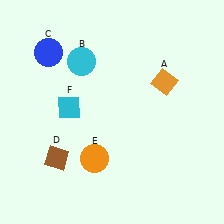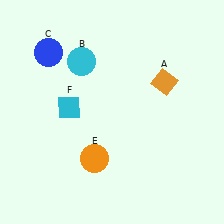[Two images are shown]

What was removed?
The brown diamond (D) was removed in Image 2.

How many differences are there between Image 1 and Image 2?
There is 1 difference between the two images.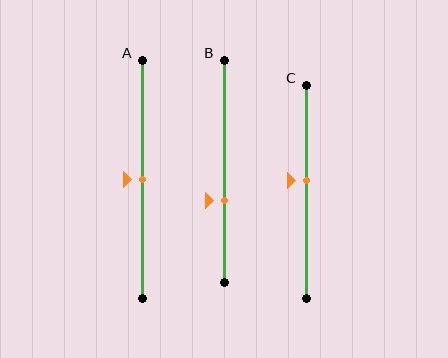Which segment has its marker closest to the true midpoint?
Segment A has its marker closest to the true midpoint.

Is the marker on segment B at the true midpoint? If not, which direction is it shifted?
No, the marker on segment B is shifted downward by about 13% of the segment length.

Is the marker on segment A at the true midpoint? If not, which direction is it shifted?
Yes, the marker on segment A is at the true midpoint.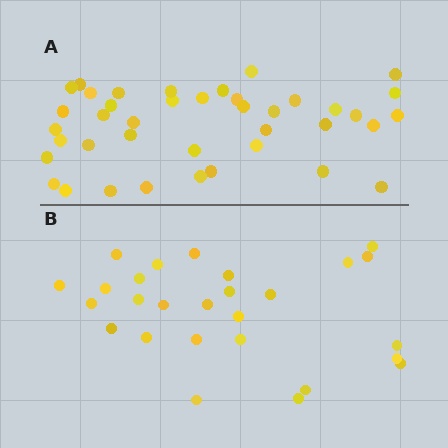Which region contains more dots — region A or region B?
Region A (the top region) has more dots.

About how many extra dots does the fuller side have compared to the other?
Region A has approximately 15 more dots than region B.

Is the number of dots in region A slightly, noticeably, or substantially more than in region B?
Region A has substantially more. The ratio is roughly 1.5 to 1.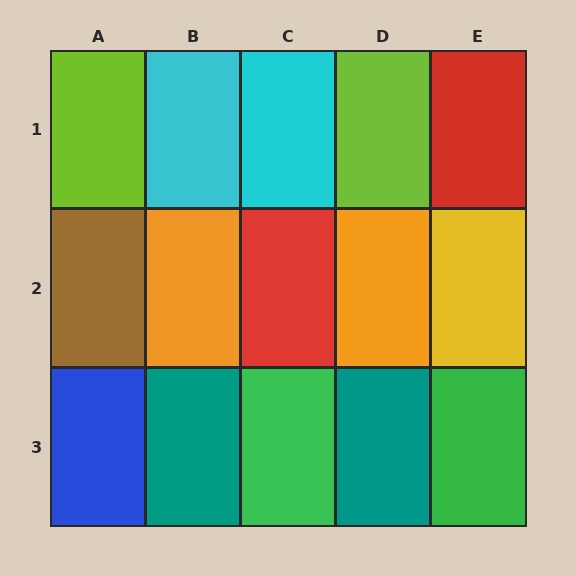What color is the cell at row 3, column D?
Teal.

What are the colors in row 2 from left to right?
Brown, orange, red, orange, yellow.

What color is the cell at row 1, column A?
Lime.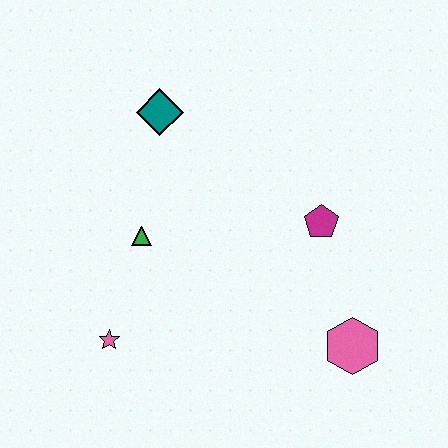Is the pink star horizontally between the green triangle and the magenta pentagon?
No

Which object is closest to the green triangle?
The pink star is closest to the green triangle.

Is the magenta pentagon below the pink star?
No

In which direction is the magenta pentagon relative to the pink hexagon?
The magenta pentagon is above the pink hexagon.